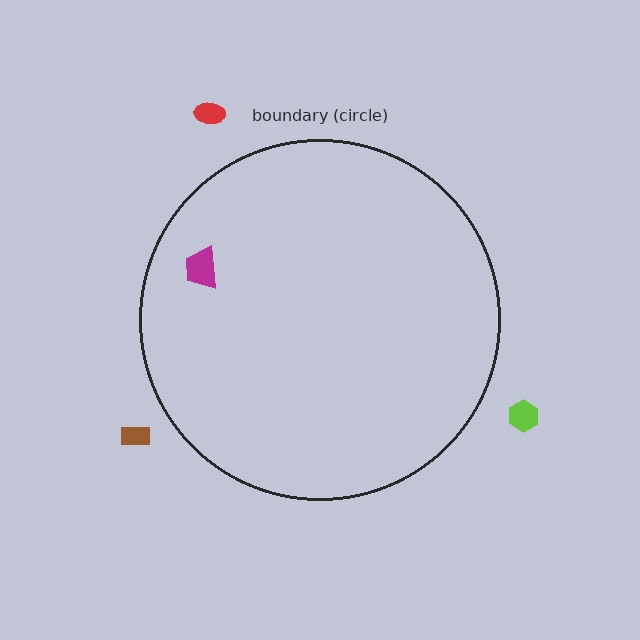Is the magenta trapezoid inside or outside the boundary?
Inside.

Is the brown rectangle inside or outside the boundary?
Outside.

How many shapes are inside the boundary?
1 inside, 3 outside.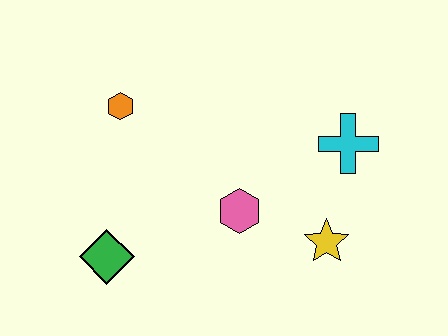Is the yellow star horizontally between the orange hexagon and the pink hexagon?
No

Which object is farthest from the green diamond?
The cyan cross is farthest from the green diamond.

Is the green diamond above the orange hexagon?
No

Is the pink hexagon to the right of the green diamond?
Yes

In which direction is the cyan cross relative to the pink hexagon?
The cyan cross is to the right of the pink hexagon.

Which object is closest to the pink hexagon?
The yellow star is closest to the pink hexagon.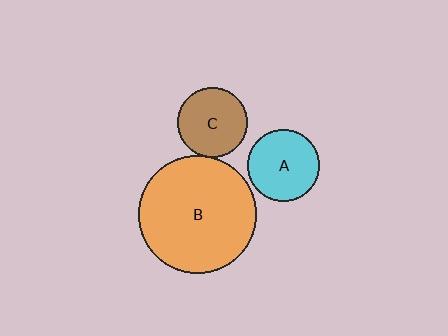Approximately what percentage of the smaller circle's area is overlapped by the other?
Approximately 5%.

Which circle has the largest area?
Circle B (orange).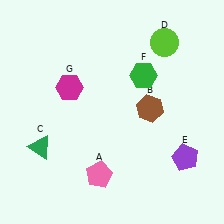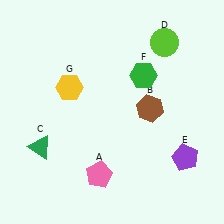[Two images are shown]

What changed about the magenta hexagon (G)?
In Image 1, G is magenta. In Image 2, it changed to yellow.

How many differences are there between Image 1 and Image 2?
There is 1 difference between the two images.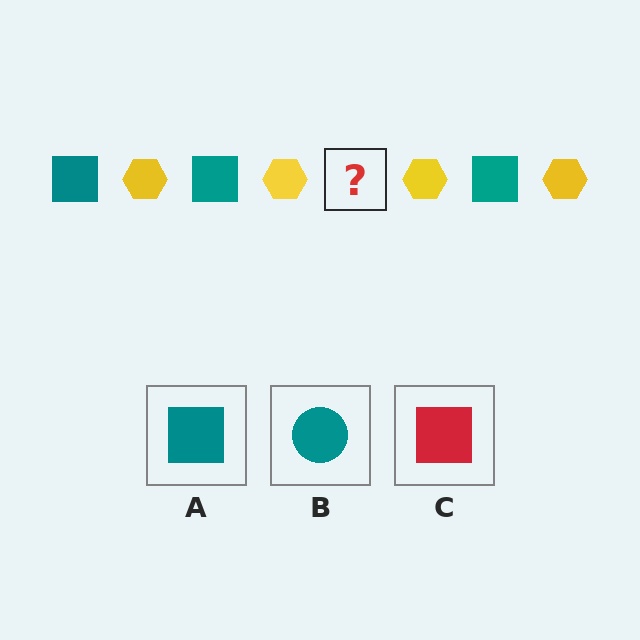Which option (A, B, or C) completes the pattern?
A.